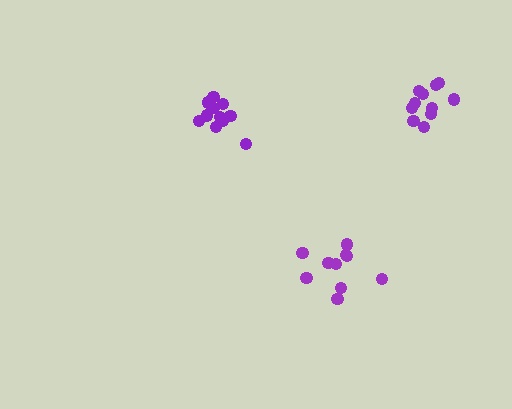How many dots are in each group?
Group 1: 10 dots, Group 2: 11 dots, Group 3: 11 dots (32 total).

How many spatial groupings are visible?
There are 3 spatial groupings.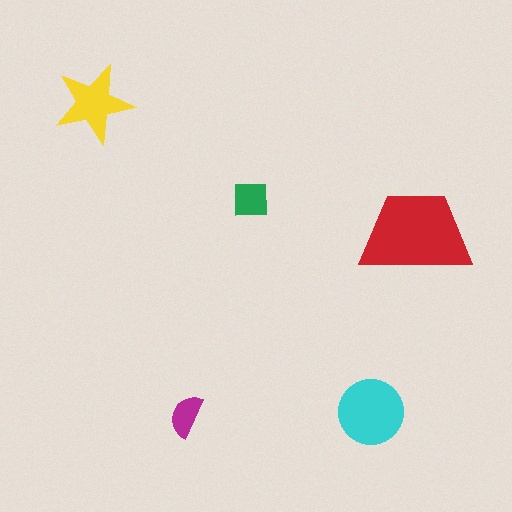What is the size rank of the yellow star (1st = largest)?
3rd.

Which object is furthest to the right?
The red trapezoid is rightmost.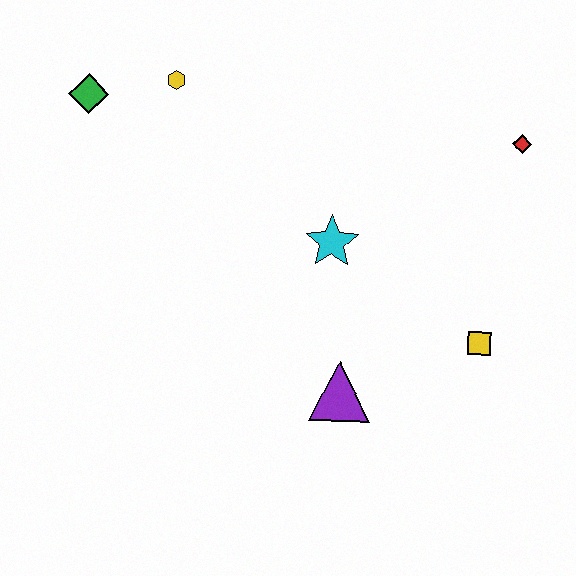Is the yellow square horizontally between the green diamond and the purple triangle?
No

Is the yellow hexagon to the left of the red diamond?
Yes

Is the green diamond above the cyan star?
Yes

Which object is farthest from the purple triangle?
The green diamond is farthest from the purple triangle.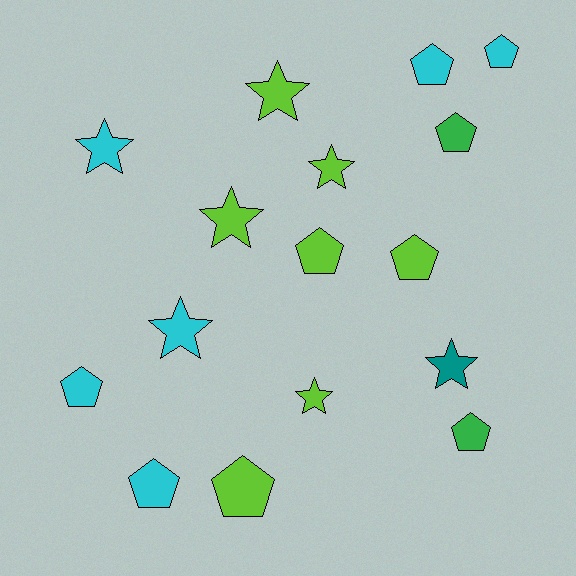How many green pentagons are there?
There are 2 green pentagons.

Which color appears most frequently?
Lime, with 7 objects.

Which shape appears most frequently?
Pentagon, with 9 objects.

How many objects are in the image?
There are 16 objects.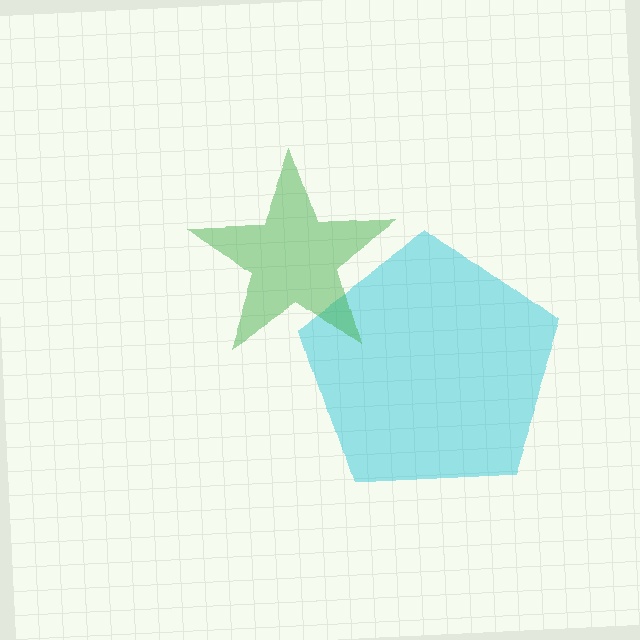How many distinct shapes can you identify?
There are 2 distinct shapes: a cyan pentagon, a green star.